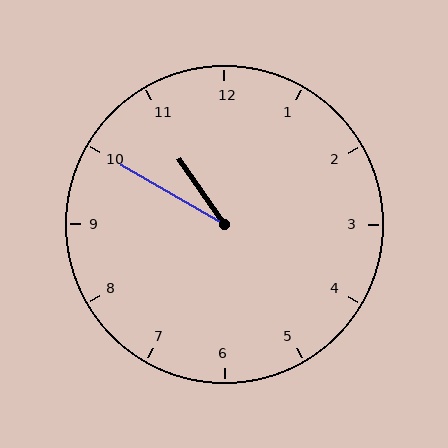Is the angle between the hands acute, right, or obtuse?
It is acute.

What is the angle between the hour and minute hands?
Approximately 25 degrees.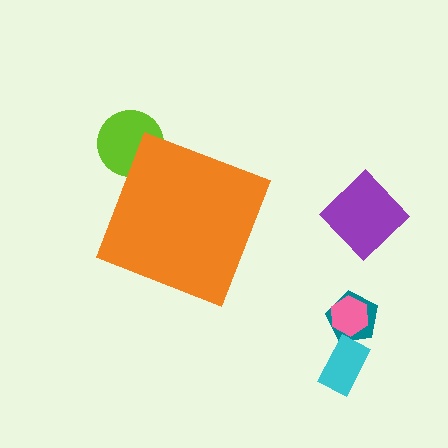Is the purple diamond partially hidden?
No, the purple diamond is fully visible.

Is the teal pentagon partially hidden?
No, the teal pentagon is fully visible.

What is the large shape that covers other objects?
An orange diamond.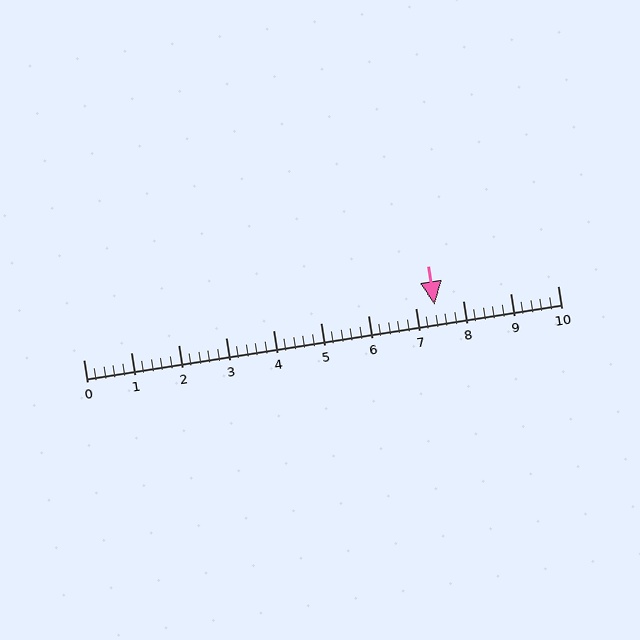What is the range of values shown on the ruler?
The ruler shows values from 0 to 10.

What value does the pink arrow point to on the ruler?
The pink arrow points to approximately 7.4.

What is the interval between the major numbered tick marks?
The major tick marks are spaced 1 units apart.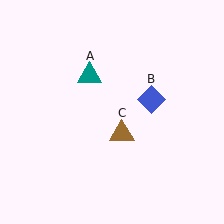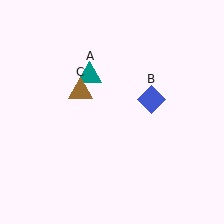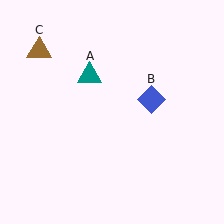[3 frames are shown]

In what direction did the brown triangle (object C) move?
The brown triangle (object C) moved up and to the left.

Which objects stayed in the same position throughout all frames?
Teal triangle (object A) and blue diamond (object B) remained stationary.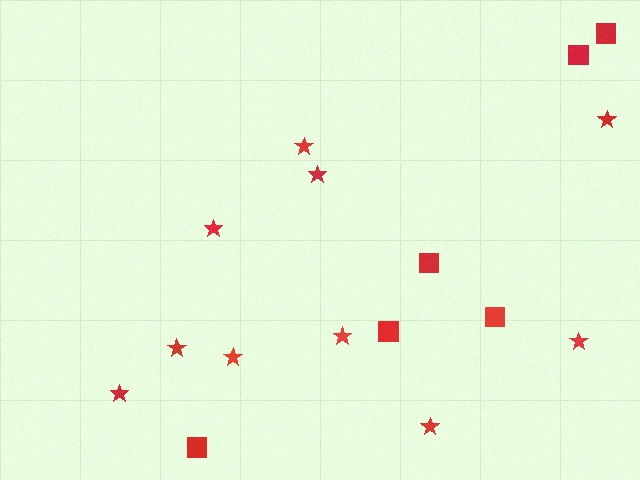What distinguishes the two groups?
There are 2 groups: one group of squares (6) and one group of stars (10).